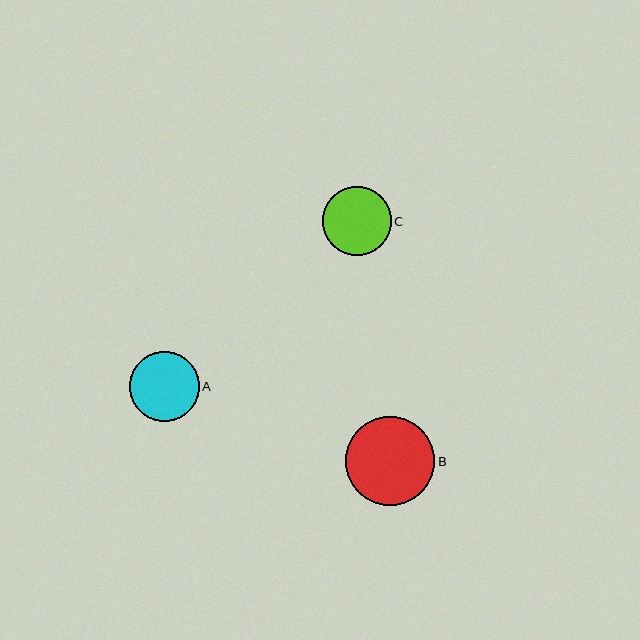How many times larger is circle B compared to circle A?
Circle B is approximately 1.3 times the size of circle A.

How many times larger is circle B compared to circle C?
Circle B is approximately 1.3 times the size of circle C.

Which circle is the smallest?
Circle C is the smallest with a size of approximately 69 pixels.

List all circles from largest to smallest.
From largest to smallest: B, A, C.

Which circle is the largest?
Circle B is the largest with a size of approximately 89 pixels.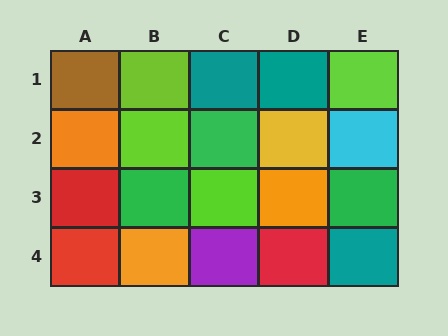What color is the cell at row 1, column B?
Lime.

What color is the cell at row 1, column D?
Teal.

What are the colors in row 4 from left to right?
Red, orange, purple, red, teal.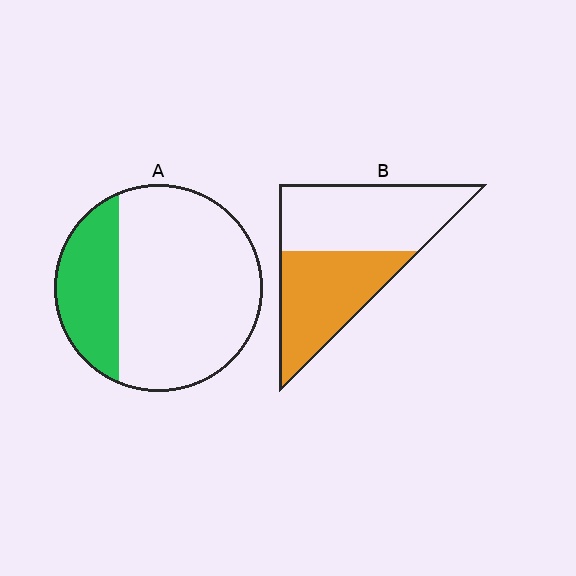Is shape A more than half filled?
No.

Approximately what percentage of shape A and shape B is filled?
A is approximately 25% and B is approximately 45%.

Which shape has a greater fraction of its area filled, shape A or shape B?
Shape B.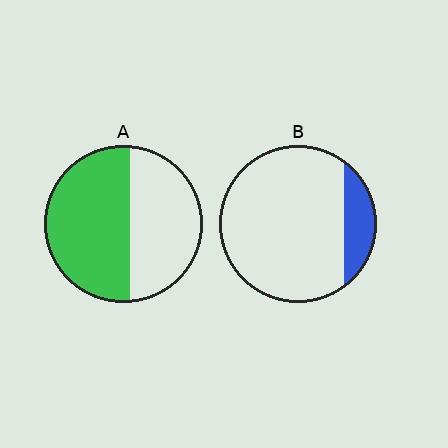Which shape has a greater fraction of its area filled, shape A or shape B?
Shape A.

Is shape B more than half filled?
No.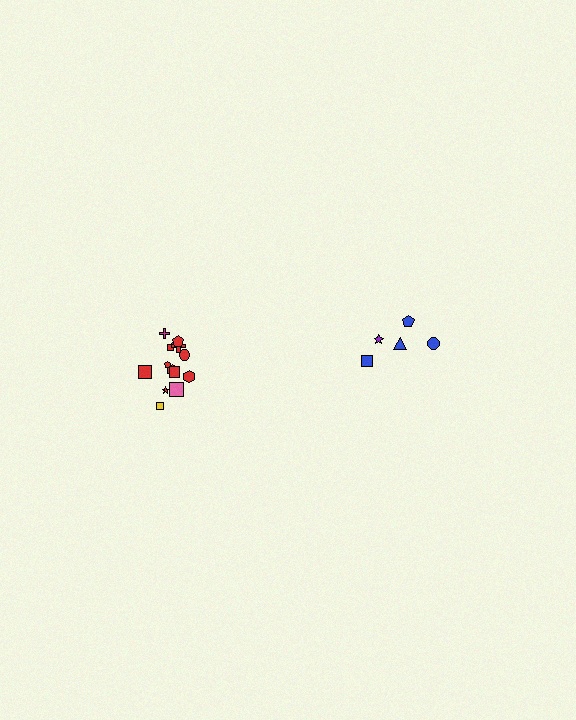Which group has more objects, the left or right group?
The left group.